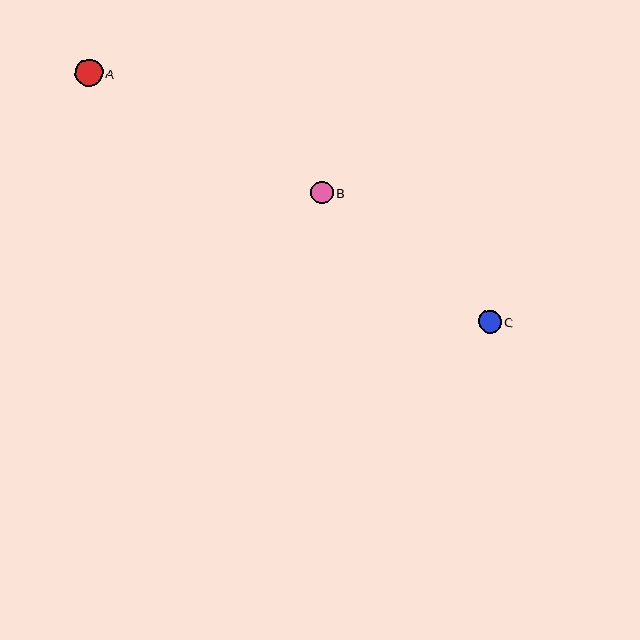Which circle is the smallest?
Circle B is the smallest with a size of approximately 23 pixels.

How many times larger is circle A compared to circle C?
Circle A is approximately 1.2 times the size of circle C.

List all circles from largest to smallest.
From largest to smallest: A, C, B.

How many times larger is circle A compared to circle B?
Circle A is approximately 1.2 times the size of circle B.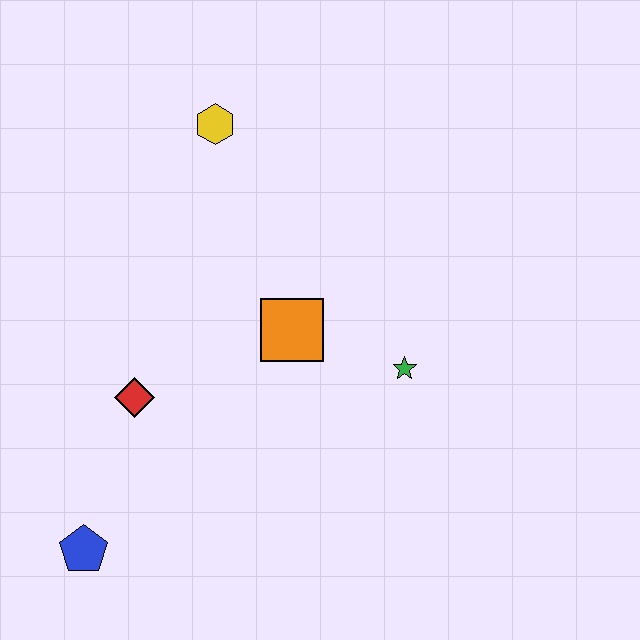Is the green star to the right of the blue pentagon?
Yes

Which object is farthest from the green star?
The blue pentagon is farthest from the green star.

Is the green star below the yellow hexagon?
Yes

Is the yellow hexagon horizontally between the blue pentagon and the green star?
Yes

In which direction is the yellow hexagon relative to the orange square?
The yellow hexagon is above the orange square.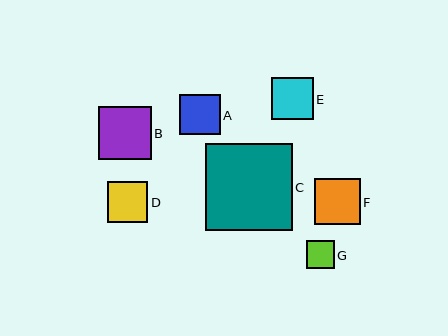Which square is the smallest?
Square G is the smallest with a size of approximately 27 pixels.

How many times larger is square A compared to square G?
Square A is approximately 1.5 times the size of square G.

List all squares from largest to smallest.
From largest to smallest: C, B, F, E, D, A, G.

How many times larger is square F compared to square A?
Square F is approximately 1.1 times the size of square A.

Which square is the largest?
Square C is the largest with a size of approximately 87 pixels.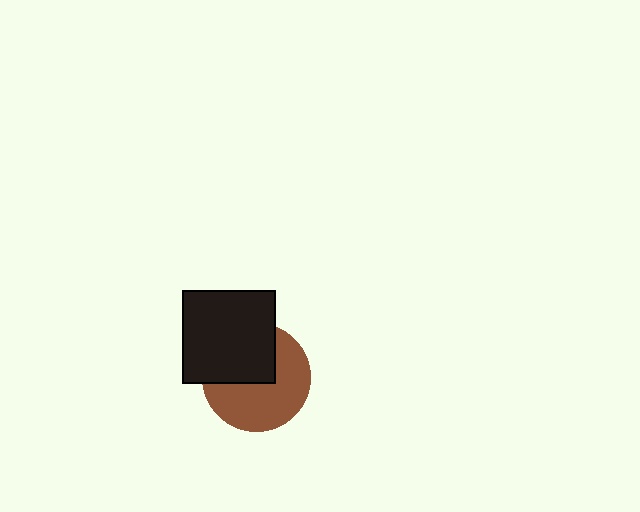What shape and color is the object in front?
The object in front is a black square.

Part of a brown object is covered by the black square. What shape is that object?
It is a circle.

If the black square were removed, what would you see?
You would see the complete brown circle.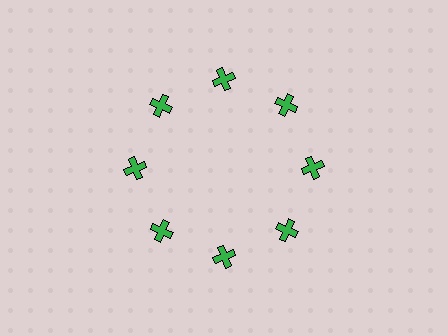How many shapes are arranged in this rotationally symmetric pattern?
There are 8 shapes, arranged in 8 groups of 1.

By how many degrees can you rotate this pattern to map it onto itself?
The pattern maps onto itself every 45 degrees of rotation.